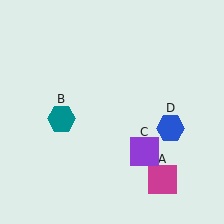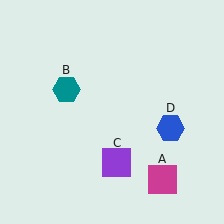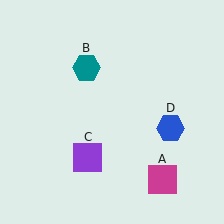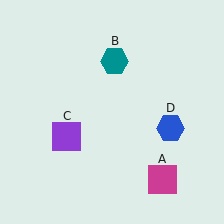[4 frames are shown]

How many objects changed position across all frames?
2 objects changed position: teal hexagon (object B), purple square (object C).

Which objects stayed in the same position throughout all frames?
Magenta square (object A) and blue hexagon (object D) remained stationary.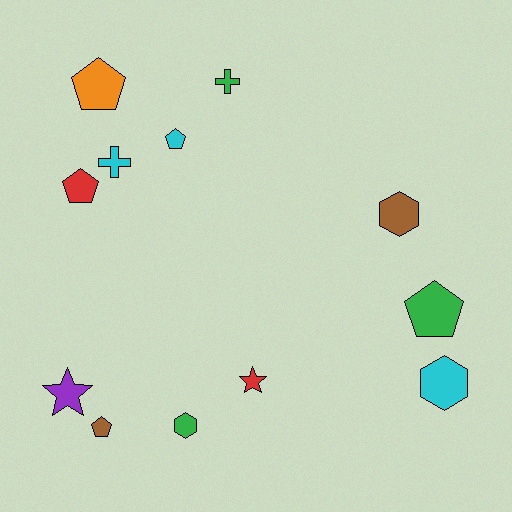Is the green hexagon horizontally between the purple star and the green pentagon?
Yes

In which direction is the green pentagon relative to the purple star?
The green pentagon is to the right of the purple star.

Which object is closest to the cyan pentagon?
The cyan cross is closest to the cyan pentagon.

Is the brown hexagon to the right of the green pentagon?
No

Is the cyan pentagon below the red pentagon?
No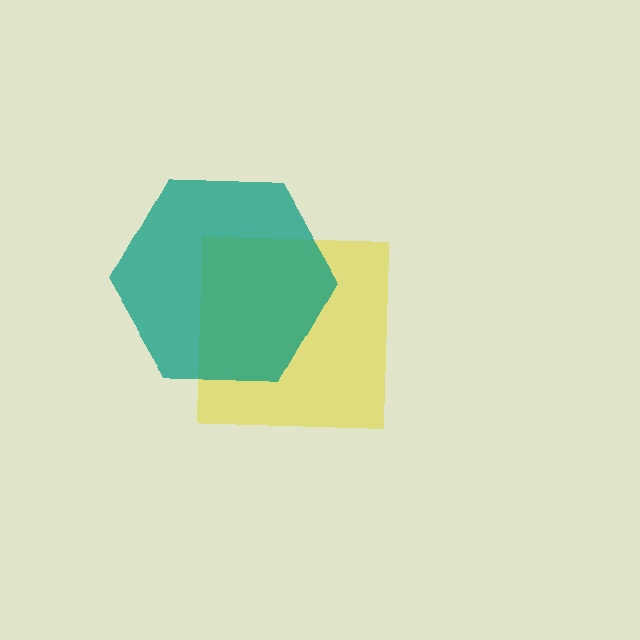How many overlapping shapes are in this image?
There are 2 overlapping shapes in the image.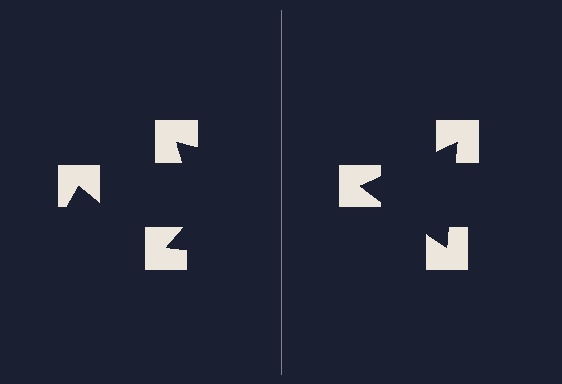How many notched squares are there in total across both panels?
6 — 3 on each side.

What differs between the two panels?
The notched squares are positioned identically on both sides; only the wedge orientations differ. On the right they align to a triangle; on the left they are misaligned.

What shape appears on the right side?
An illusory triangle.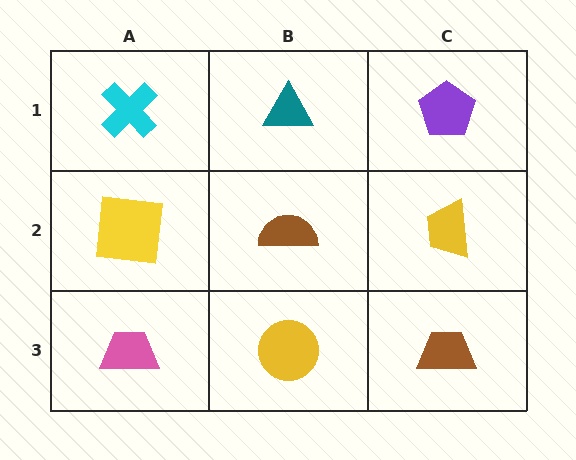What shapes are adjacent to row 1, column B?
A brown semicircle (row 2, column B), a cyan cross (row 1, column A), a purple pentagon (row 1, column C).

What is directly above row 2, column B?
A teal triangle.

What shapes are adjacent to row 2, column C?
A purple pentagon (row 1, column C), a brown trapezoid (row 3, column C), a brown semicircle (row 2, column B).